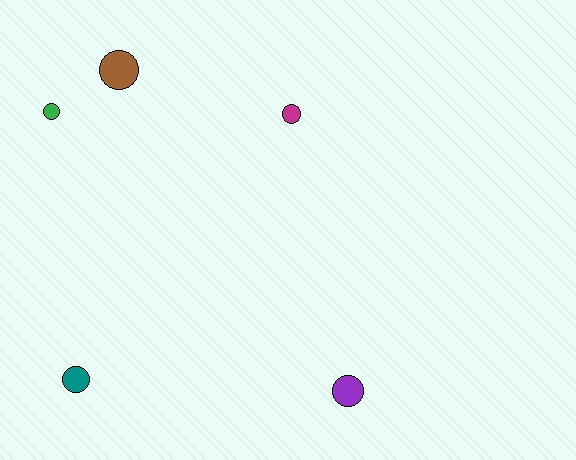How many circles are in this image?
There are 5 circles.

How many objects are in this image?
There are 5 objects.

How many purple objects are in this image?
There is 1 purple object.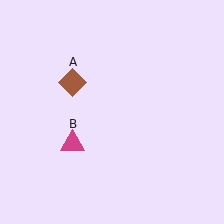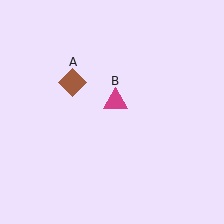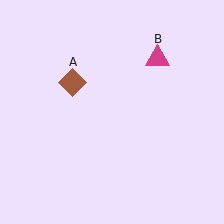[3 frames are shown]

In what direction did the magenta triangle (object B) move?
The magenta triangle (object B) moved up and to the right.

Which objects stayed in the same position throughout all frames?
Brown diamond (object A) remained stationary.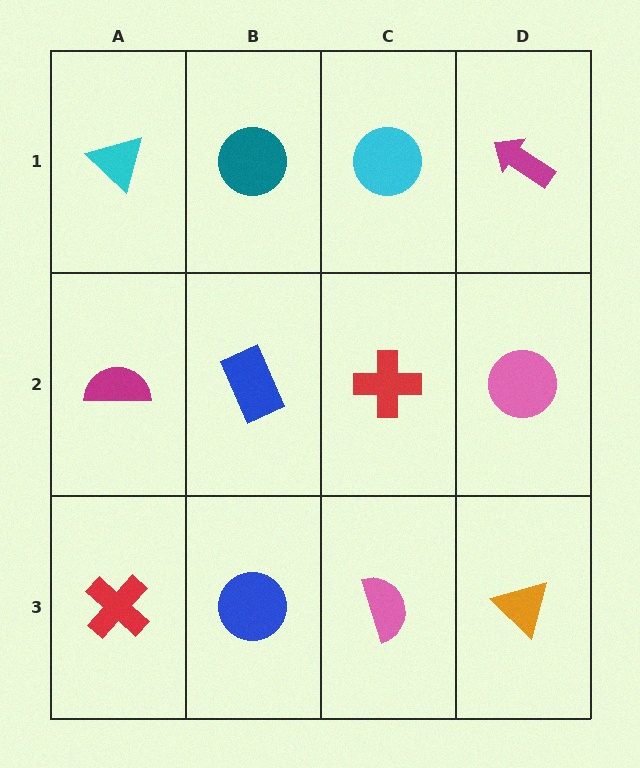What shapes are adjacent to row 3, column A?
A magenta semicircle (row 2, column A), a blue circle (row 3, column B).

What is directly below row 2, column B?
A blue circle.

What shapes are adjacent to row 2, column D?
A magenta arrow (row 1, column D), an orange triangle (row 3, column D), a red cross (row 2, column C).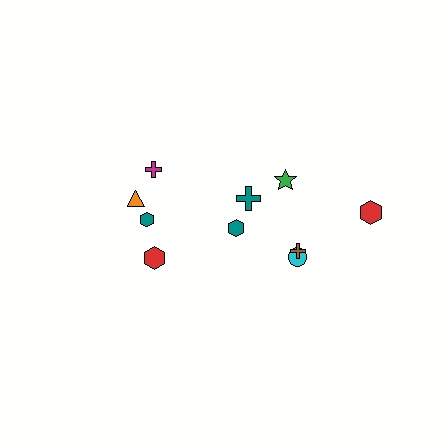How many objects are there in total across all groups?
There are 10 objects.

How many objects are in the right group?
There are 6 objects.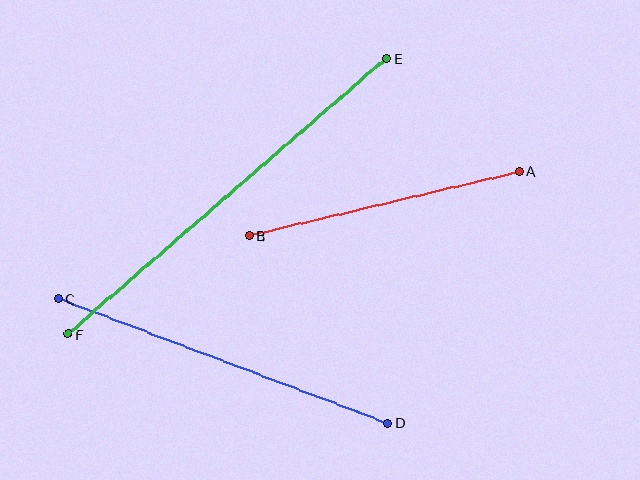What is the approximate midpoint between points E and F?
The midpoint is at approximately (227, 196) pixels.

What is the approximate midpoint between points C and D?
The midpoint is at approximately (223, 361) pixels.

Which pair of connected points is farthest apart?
Points E and F are farthest apart.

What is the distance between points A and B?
The distance is approximately 278 pixels.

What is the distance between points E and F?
The distance is approximately 421 pixels.